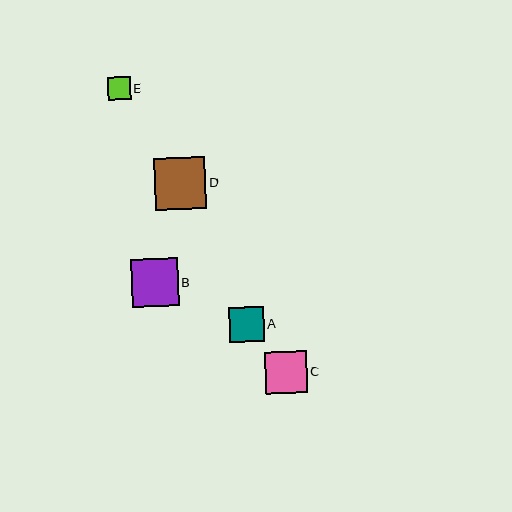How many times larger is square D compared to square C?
Square D is approximately 1.2 times the size of square C.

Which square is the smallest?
Square E is the smallest with a size of approximately 23 pixels.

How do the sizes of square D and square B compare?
Square D and square B are approximately the same size.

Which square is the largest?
Square D is the largest with a size of approximately 52 pixels.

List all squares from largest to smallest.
From largest to smallest: D, B, C, A, E.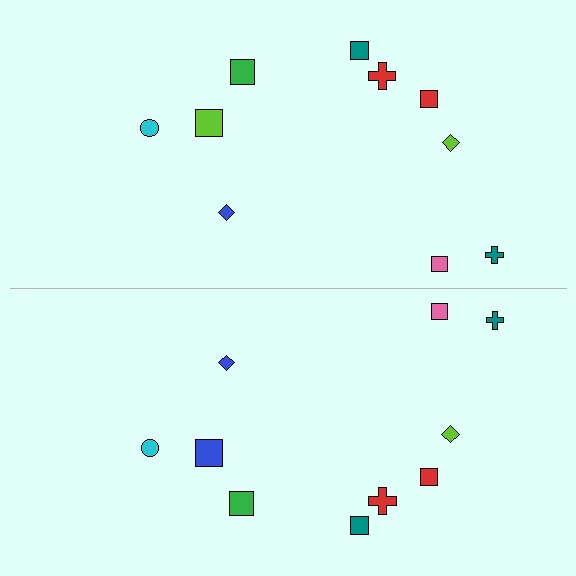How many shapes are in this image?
There are 20 shapes in this image.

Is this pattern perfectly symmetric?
No, the pattern is not perfectly symmetric. The blue square on the bottom side breaks the symmetry — its mirror counterpart is lime.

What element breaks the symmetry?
The blue square on the bottom side breaks the symmetry — its mirror counterpart is lime.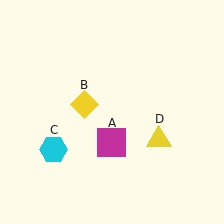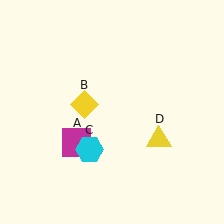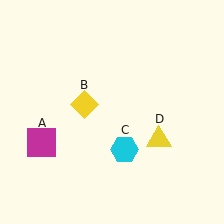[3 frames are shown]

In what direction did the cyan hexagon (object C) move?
The cyan hexagon (object C) moved right.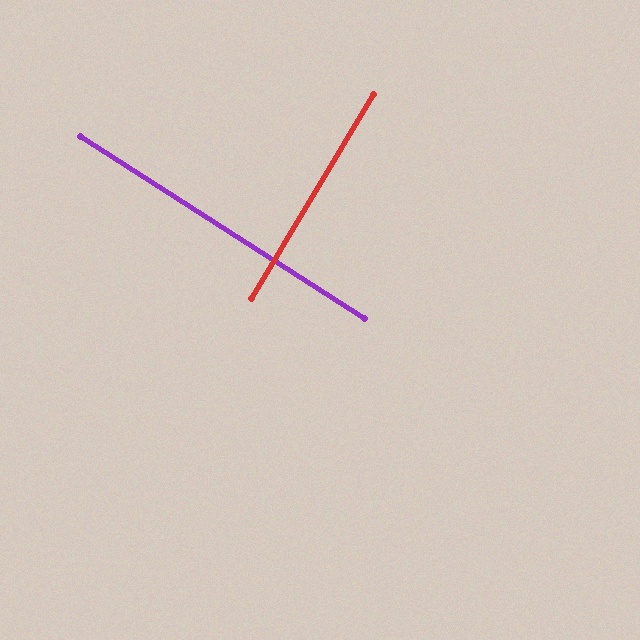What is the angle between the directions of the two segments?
Approximately 88 degrees.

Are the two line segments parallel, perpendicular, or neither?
Perpendicular — they meet at approximately 88°.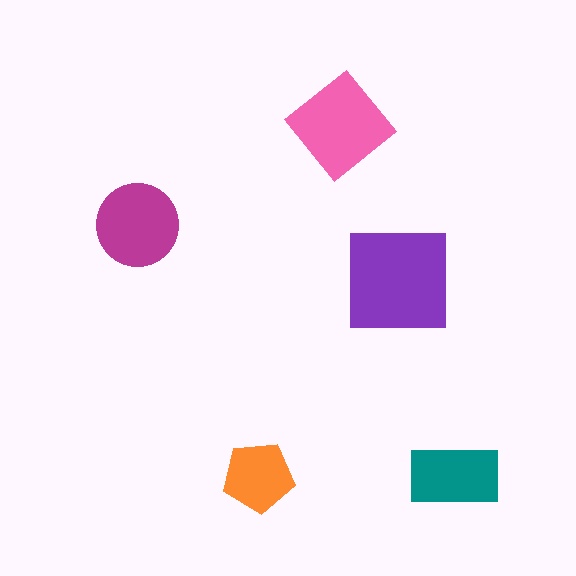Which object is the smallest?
The orange pentagon.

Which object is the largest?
The purple square.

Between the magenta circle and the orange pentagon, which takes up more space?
The magenta circle.